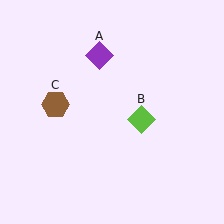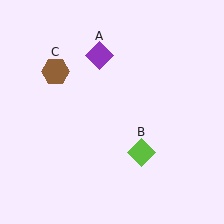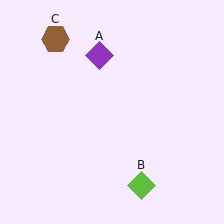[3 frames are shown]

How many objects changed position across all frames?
2 objects changed position: lime diamond (object B), brown hexagon (object C).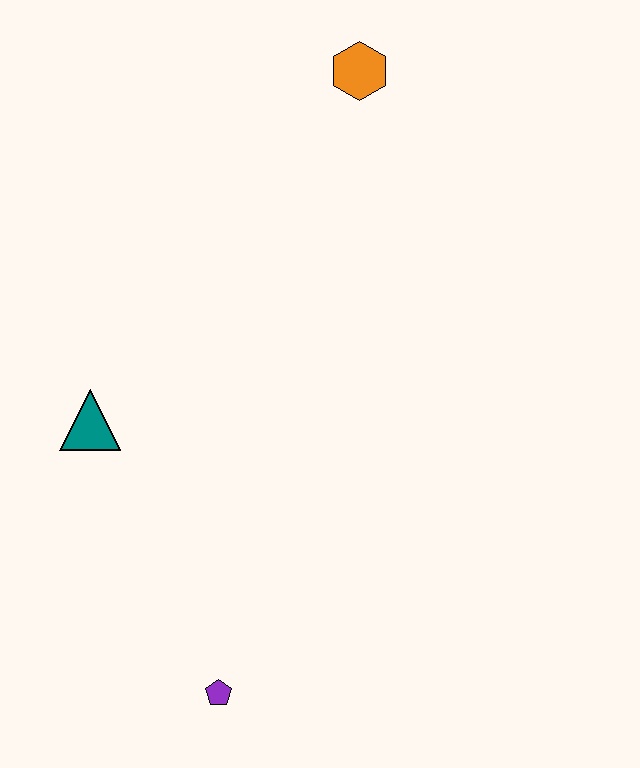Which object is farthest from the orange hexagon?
The purple pentagon is farthest from the orange hexagon.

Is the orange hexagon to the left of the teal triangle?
No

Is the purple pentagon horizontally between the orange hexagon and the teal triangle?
Yes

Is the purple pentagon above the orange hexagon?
No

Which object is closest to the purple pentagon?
The teal triangle is closest to the purple pentagon.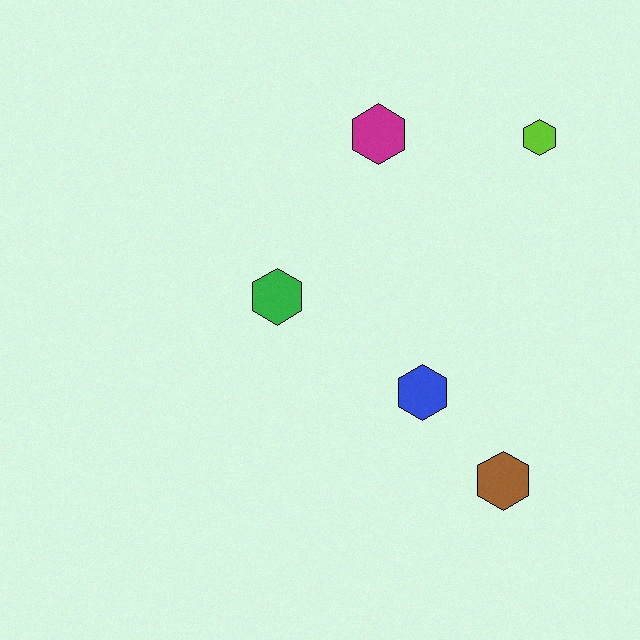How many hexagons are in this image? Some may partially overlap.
There are 5 hexagons.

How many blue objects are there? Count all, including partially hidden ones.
There is 1 blue object.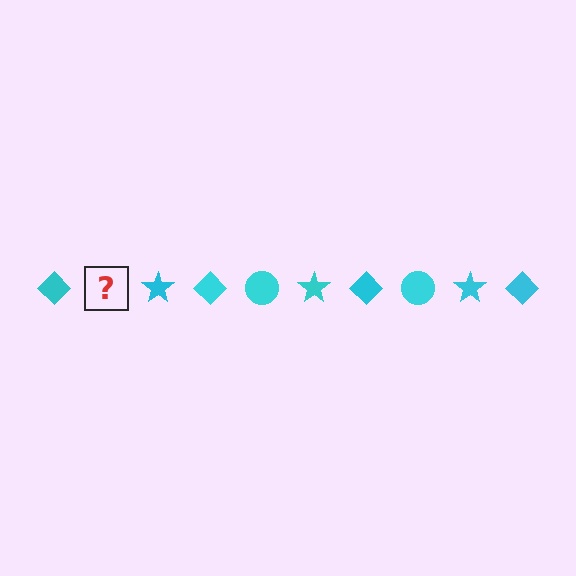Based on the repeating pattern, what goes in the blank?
The blank should be a cyan circle.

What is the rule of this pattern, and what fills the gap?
The rule is that the pattern cycles through diamond, circle, star shapes in cyan. The gap should be filled with a cyan circle.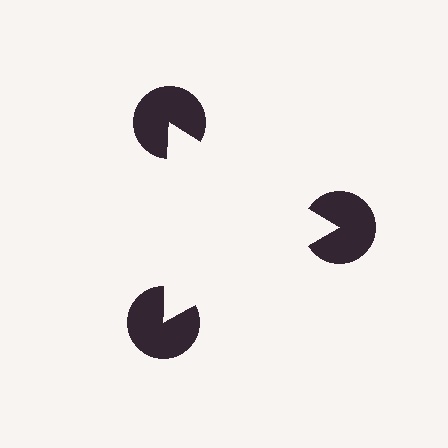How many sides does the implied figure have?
3 sides.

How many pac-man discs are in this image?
There are 3 — one at each vertex of the illusory triangle.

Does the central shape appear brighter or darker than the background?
It typically appears slightly brighter than the background, even though no actual brightness change is drawn.